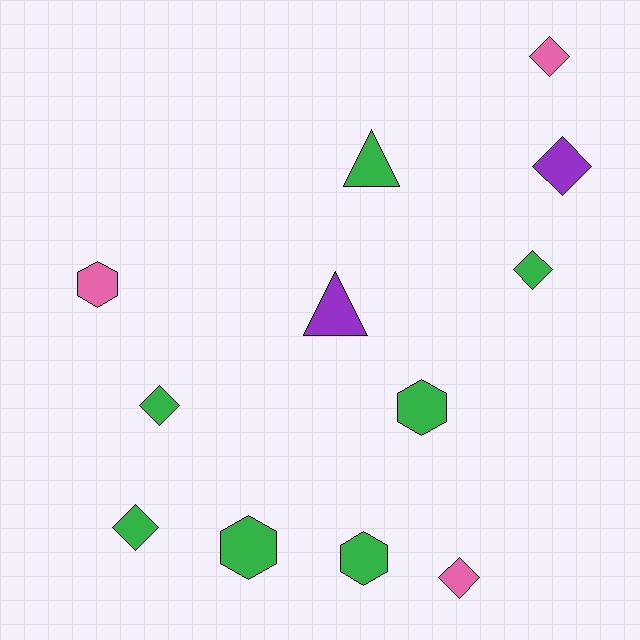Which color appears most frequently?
Green, with 7 objects.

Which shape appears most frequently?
Diamond, with 6 objects.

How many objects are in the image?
There are 12 objects.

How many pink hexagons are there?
There is 1 pink hexagon.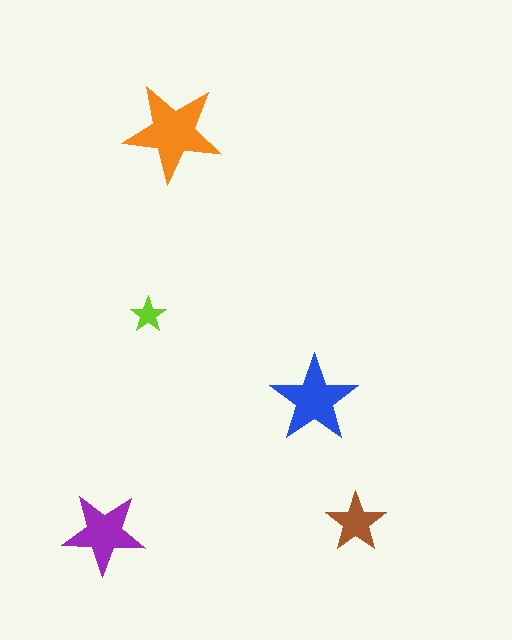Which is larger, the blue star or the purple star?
The blue one.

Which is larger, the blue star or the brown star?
The blue one.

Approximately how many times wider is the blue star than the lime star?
About 2.5 times wider.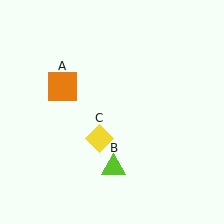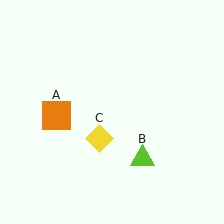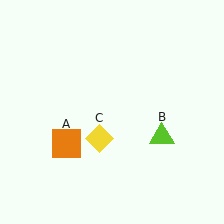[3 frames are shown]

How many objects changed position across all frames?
2 objects changed position: orange square (object A), lime triangle (object B).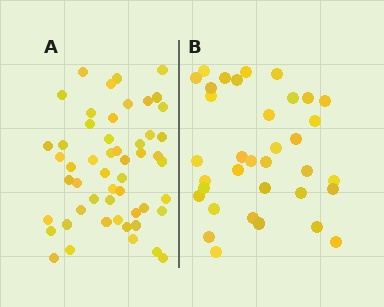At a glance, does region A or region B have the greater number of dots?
Region A (the left region) has more dots.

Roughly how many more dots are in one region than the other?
Region A has approximately 15 more dots than region B.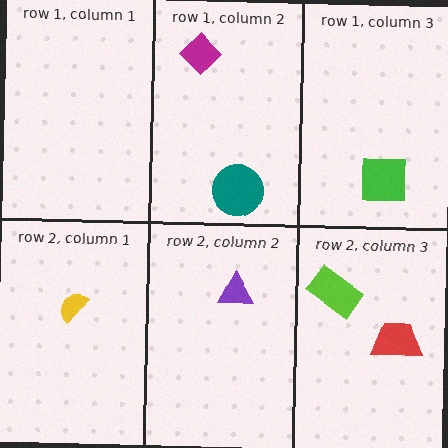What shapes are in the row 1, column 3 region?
The green square.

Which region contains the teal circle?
The row 1, column 2 region.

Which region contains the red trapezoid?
The row 2, column 3 region.